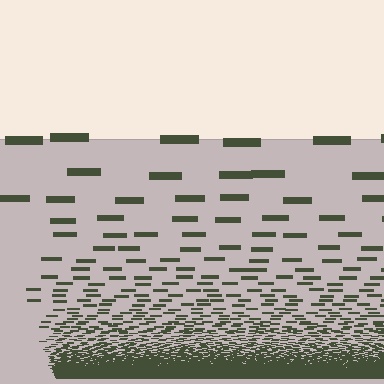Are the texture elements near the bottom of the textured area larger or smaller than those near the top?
Smaller. The gradient is inverted — elements near the bottom are smaller and denser.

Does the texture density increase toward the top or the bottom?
Density increases toward the bottom.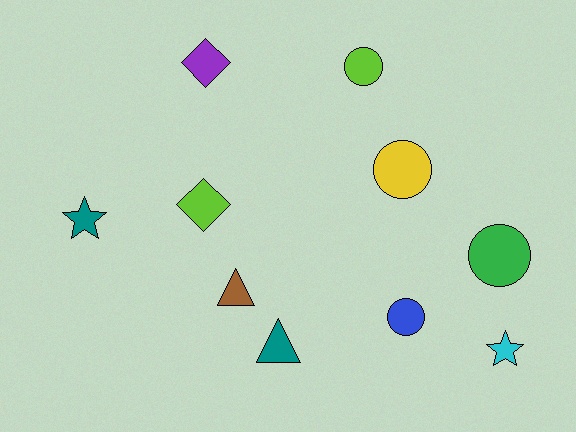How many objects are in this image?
There are 10 objects.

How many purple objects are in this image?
There is 1 purple object.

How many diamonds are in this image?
There are 2 diamonds.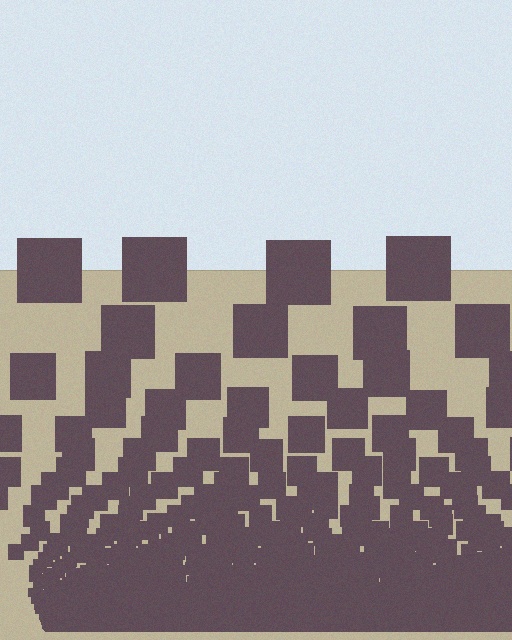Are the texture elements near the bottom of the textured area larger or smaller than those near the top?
Smaller. The gradient is inverted — elements near the bottom are smaller and denser.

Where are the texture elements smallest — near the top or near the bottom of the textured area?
Near the bottom.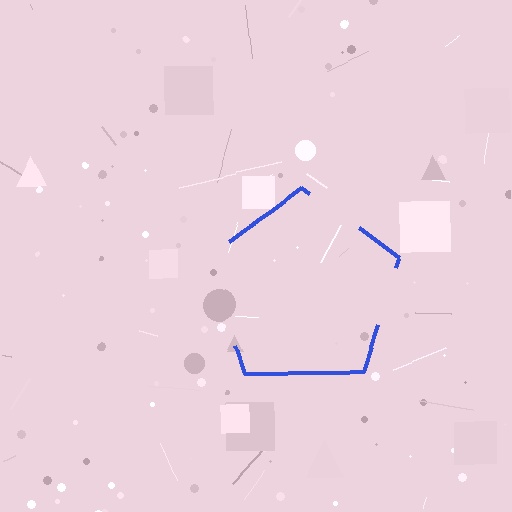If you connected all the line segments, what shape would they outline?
They would outline a pentagon.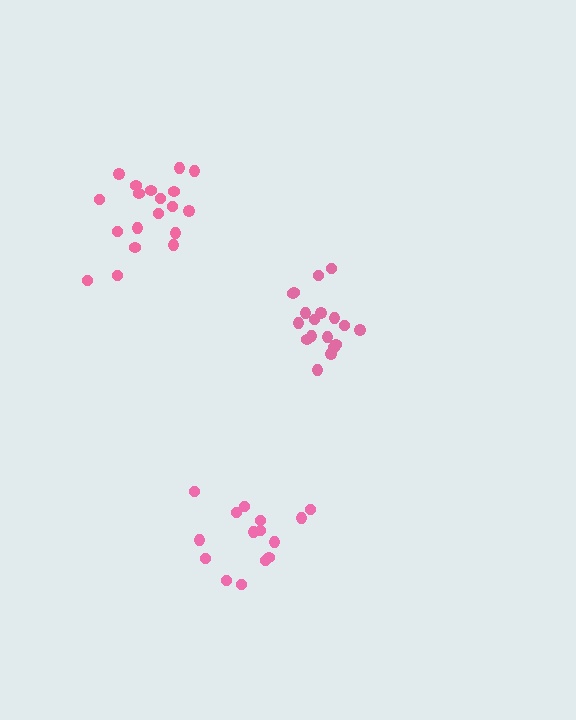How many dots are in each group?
Group 1: 18 dots, Group 2: 15 dots, Group 3: 19 dots (52 total).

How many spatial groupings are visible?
There are 3 spatial groupings.